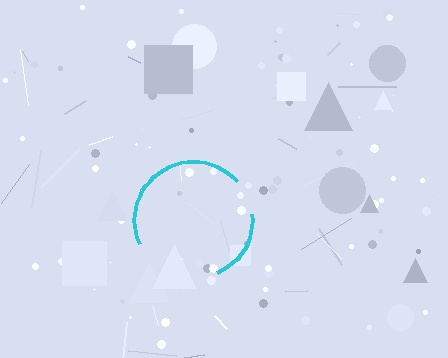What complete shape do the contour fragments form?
The contour fragments form a circle.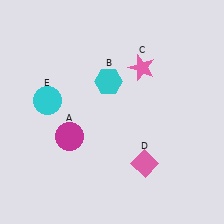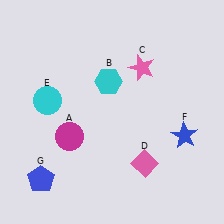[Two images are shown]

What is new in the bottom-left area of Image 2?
A blue pentagon (G) was added in the bottom-left area of Image 2.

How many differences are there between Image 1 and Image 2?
There are 2 differences between the two images.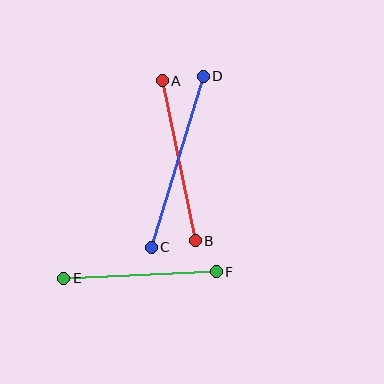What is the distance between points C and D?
The distance is approximately 179 pixels.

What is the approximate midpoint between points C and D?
The midpoint is at approximately (177, 162) pixels.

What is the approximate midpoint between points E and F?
The midpoint is at approximately (140, 275) pixels.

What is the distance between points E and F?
The distance is approximately 152 pixels.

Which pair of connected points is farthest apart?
Points C and D are farthest apart.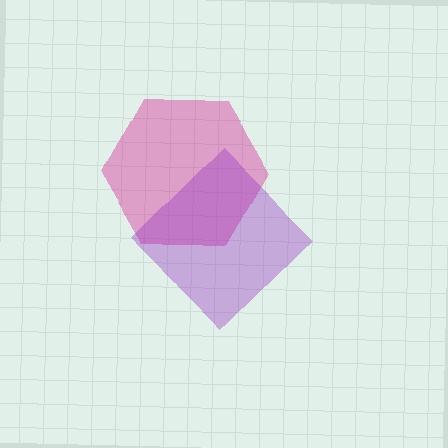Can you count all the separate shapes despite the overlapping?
Yes, there are 2 separate shapes.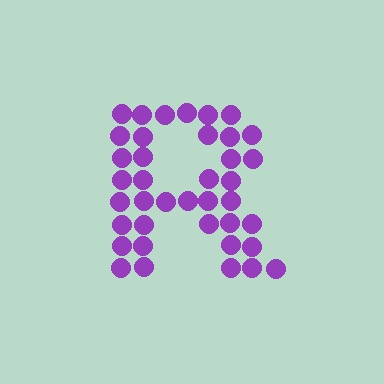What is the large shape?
The large shape is the letter R.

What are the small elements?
The small elements are circles.